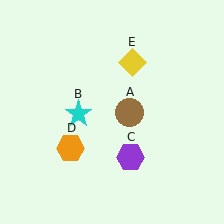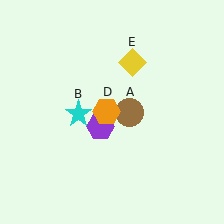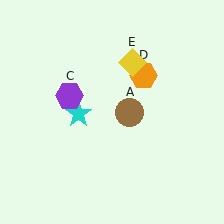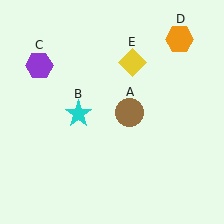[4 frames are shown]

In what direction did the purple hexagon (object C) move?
The purple hexagon (object C) moved up and to the left.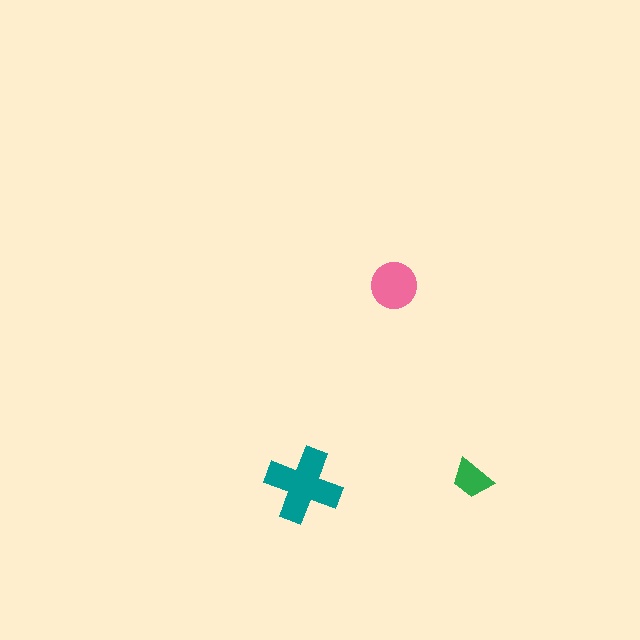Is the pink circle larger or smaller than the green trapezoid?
Larger.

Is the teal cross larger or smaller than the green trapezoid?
Larger.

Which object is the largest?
The teal cross.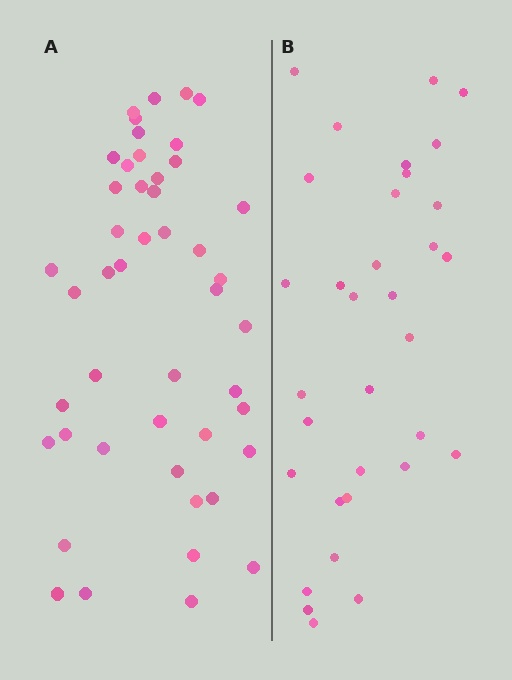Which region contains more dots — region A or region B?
Region A (the left region) has more dots.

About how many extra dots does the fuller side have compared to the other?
Region A has approximately 15 more dots than region B.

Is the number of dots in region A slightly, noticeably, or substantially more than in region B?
Region A has noticeably more, but not dramatically so. The ratio is roughly 1.4 to 1.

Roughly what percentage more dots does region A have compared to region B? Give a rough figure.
About 40% more.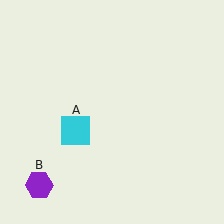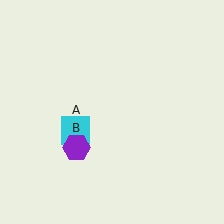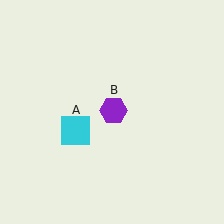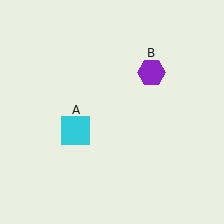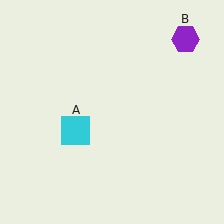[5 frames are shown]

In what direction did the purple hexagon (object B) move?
The purple hexagon (object B) moved up and to the right.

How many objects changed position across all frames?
1 object changed position: purple hexagon (object B).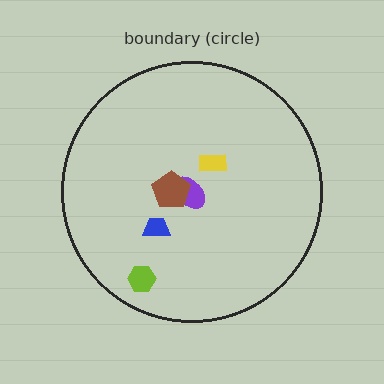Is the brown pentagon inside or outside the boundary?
Inside.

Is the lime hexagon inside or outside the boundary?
Inside.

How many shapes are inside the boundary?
5 inside, 0 outside.